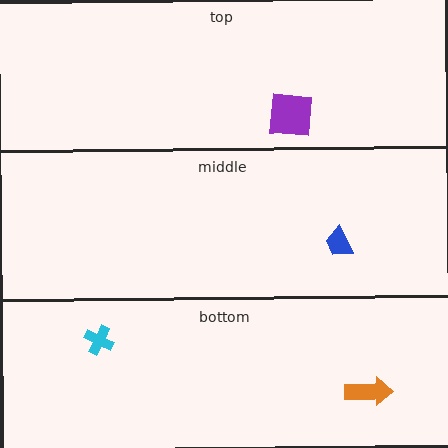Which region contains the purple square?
The top region.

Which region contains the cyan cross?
The bottom region.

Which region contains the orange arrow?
The bottom region.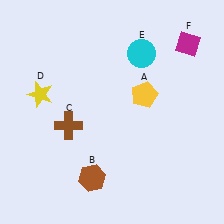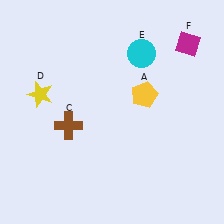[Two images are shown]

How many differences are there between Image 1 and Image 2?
There is 1 difference between the two images.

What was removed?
The brown hexagon (B) was removed in Image 2.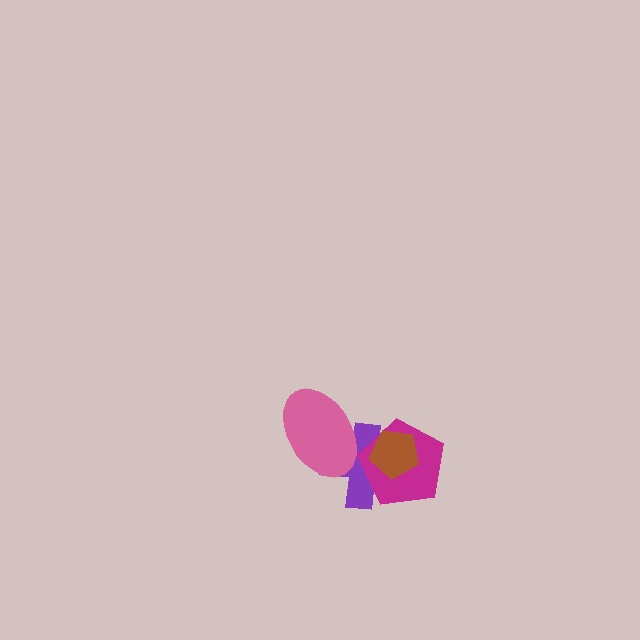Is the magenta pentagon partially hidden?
Yes, it is partially covered by another shape.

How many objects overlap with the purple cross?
3 objects overlap with the purple cross.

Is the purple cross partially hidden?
Yes, it is partially covered by another shape.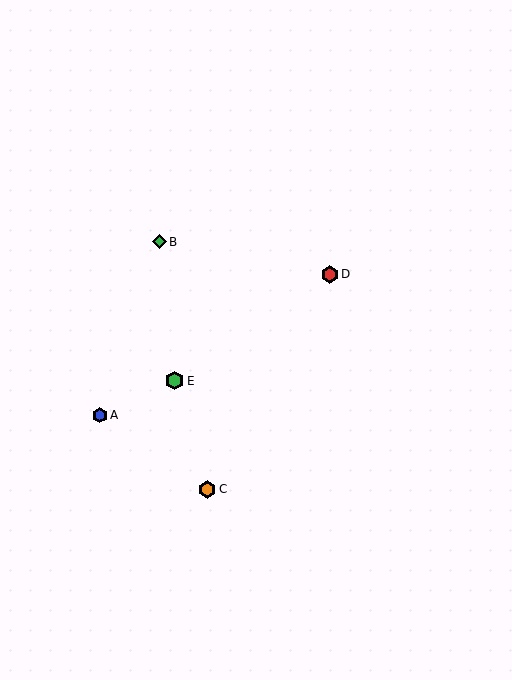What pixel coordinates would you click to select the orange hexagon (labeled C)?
Click at (207, 489) to select the orange hexagon C.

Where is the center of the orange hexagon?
The center of the orange hexagon is at (207, 489).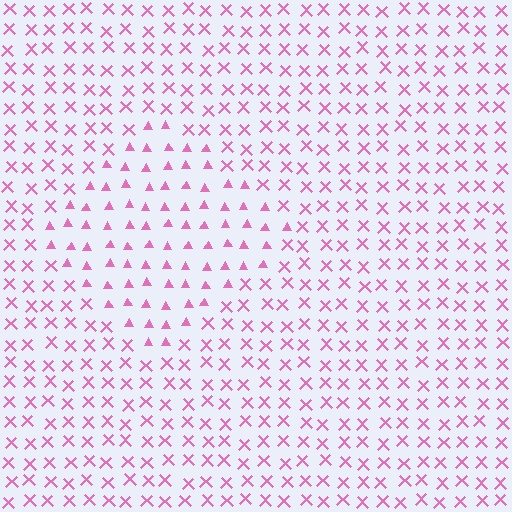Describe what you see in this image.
The image is filled with small pink elements arranged in a uniform grid. A diamond-shaped region contains triangles, while the surrounding area contains X marks. The boundary is defined purely by the change in element shape.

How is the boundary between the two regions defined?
The boundary is defined by a change in element shape: triangles inside vs. X marks outside. All elements share the same color and spacing.